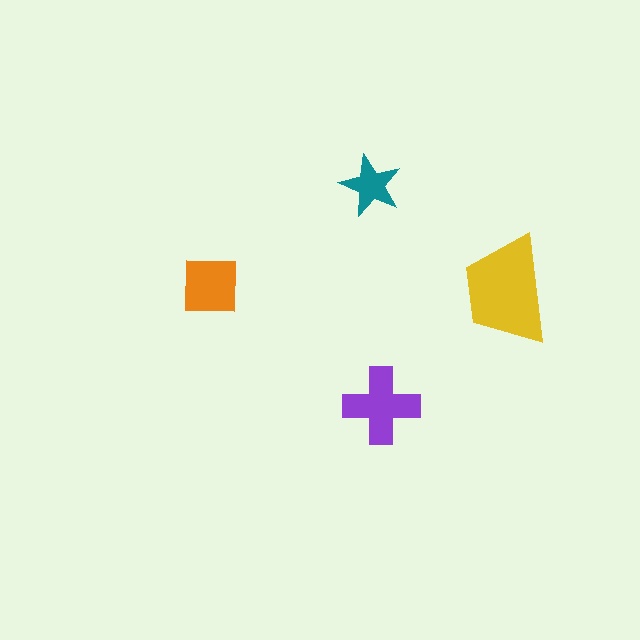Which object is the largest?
The yellow trapezoid.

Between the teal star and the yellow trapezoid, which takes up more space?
The yellow trapezoid.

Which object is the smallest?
The teal star.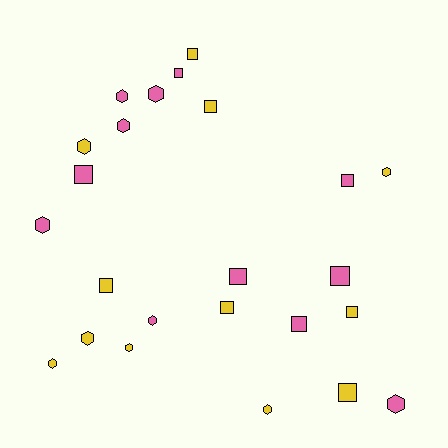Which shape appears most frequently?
Square, with 12 objects.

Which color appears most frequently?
Yellow, with 12 objects.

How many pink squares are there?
There are 6 pink squares.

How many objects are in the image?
There are 24 objects.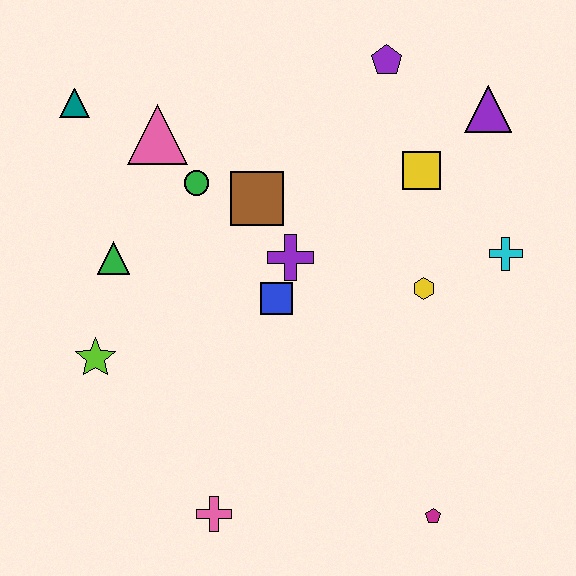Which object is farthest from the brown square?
The magenta pentagon is farthest from the brown square.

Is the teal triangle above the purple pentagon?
No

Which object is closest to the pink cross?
The lime star is closest to the pink cross.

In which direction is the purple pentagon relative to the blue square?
The purple pentagon is above the blue square.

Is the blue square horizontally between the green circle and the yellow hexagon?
Yes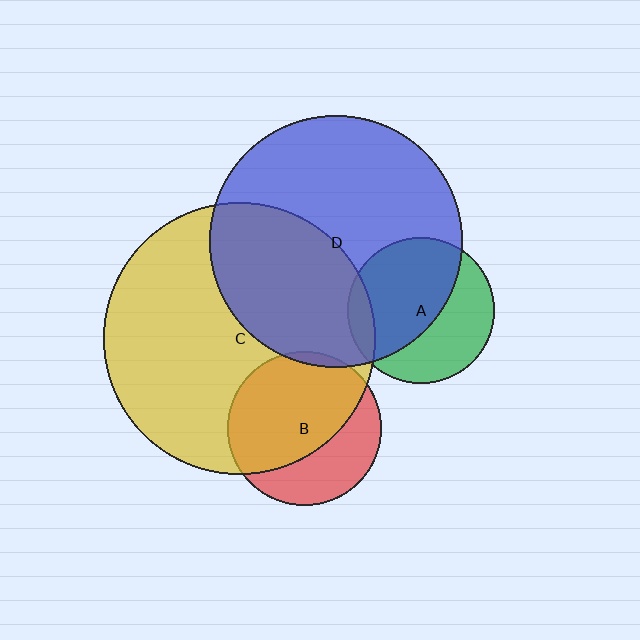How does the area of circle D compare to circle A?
Approximately 3.0 times.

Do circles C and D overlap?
Yes.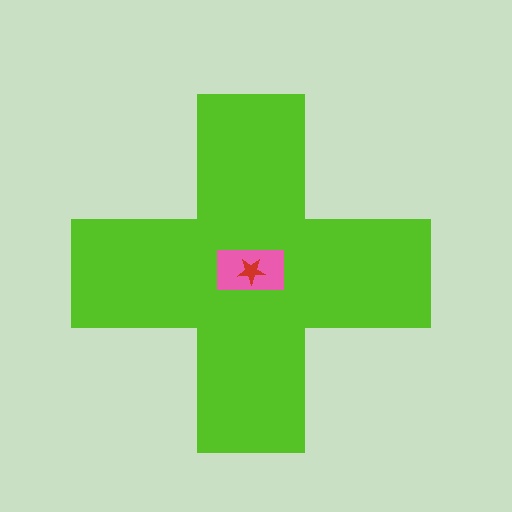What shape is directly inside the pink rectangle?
The red star.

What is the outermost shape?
The lime cross.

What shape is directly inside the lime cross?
The pink rectangle.